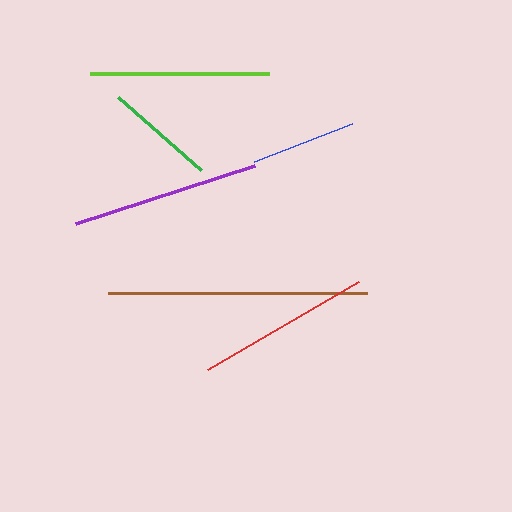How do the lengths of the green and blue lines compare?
The green and blue lines are approximately the same length.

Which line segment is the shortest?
The blue line is the shortest at approximately 105 pixels.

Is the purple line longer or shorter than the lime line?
The purple line is longer than the lime line.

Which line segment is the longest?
The brown line is the longest at approximately 259 pixels.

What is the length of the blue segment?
The blue segment is approximately 105 pixels long.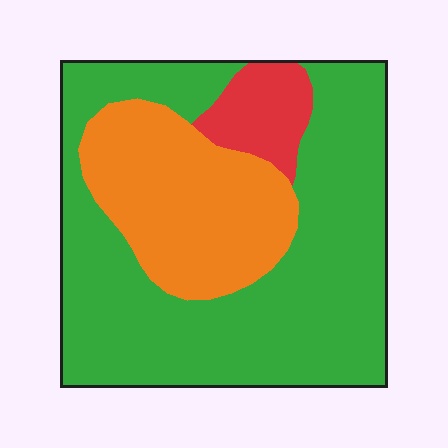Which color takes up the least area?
Red, at roughly 10%.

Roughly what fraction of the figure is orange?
Orange covers roughly 25% of the figure.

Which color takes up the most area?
Green, at roughly 65%.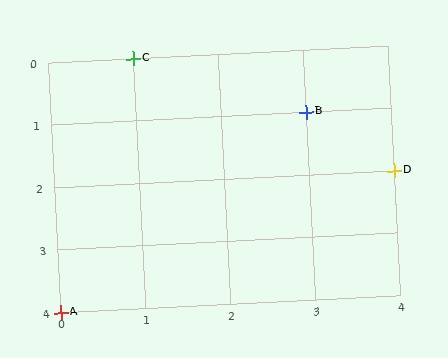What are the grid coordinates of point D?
Point D is at grid coordinates (4, 2).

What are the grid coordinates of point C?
Point C is at grid coordinates (1, 0).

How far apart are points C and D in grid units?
Points C and D are 3 columns and 2 rows apart (about 3.6 grid units diagonally).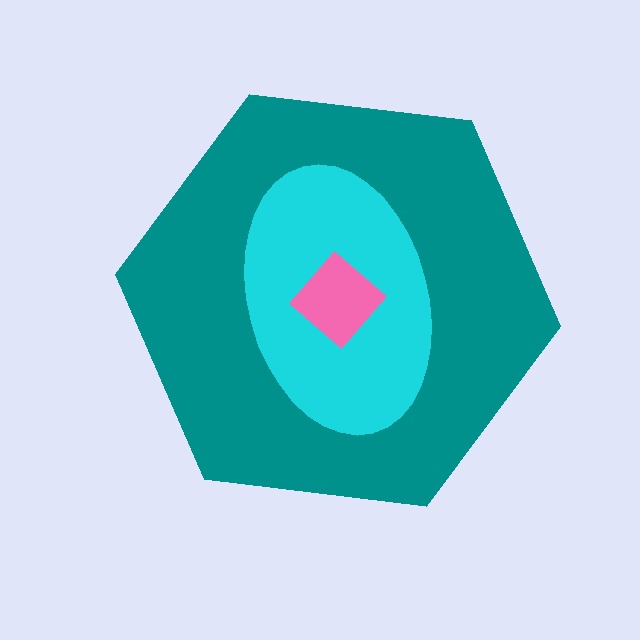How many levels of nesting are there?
3.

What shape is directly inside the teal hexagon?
The cyan ellipse.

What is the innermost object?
The pink diamond.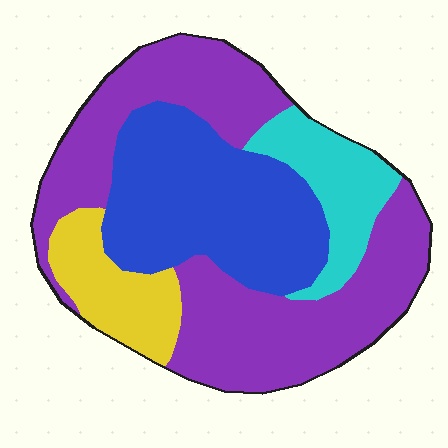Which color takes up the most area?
Purple, at roughly 45%.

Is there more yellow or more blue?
Blue.